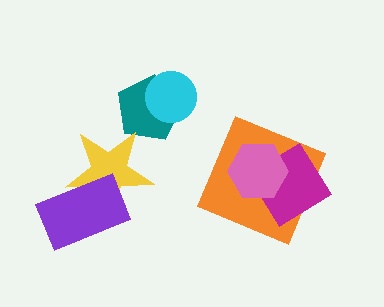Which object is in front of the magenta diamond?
The pink hexagon is in front of the magenta diamond.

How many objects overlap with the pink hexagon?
2 objects overlap with the pink hexagon.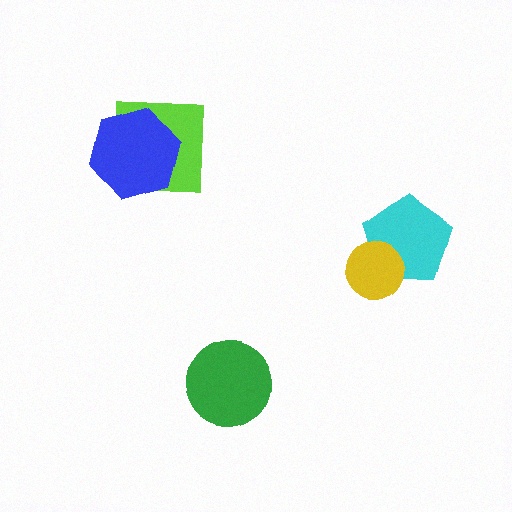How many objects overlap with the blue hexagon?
1 object overlaps with the blue hexagon.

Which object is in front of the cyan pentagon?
The yellow circle is in front of the cyan pentagon.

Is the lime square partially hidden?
Yes, it is partially covered by another shape.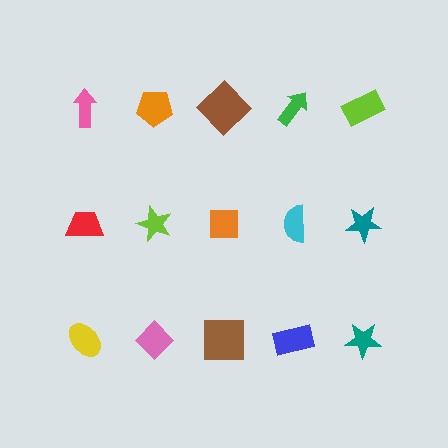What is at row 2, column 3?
An orange square.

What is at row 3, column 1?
A yellow ellipse.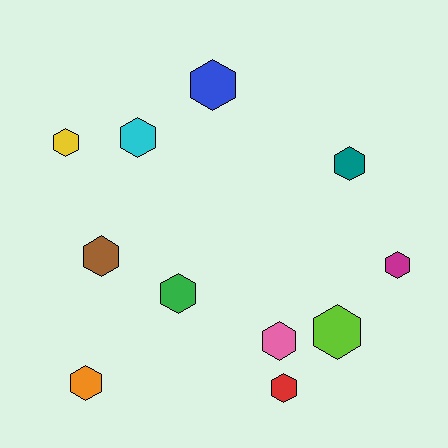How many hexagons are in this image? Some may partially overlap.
There are 11 hexagons.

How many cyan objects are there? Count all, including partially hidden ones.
There is 1 cyan object.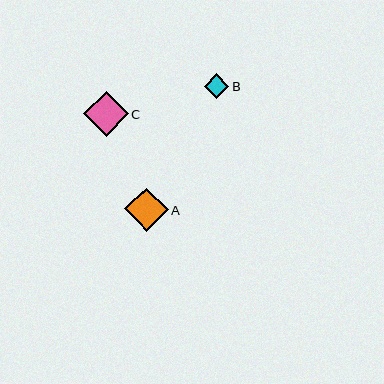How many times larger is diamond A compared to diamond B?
Diamond A is approximately 1.8 times the size of diamond B.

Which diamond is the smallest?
Diamond B is the smallest with a size of approximately 24 pixels.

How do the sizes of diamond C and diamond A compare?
Diamond C and diamond A are approximately the same size.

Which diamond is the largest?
Diamond C is the largest with a size of approximately 44 pixels.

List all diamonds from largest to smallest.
From largest to smallest: C, A, B.